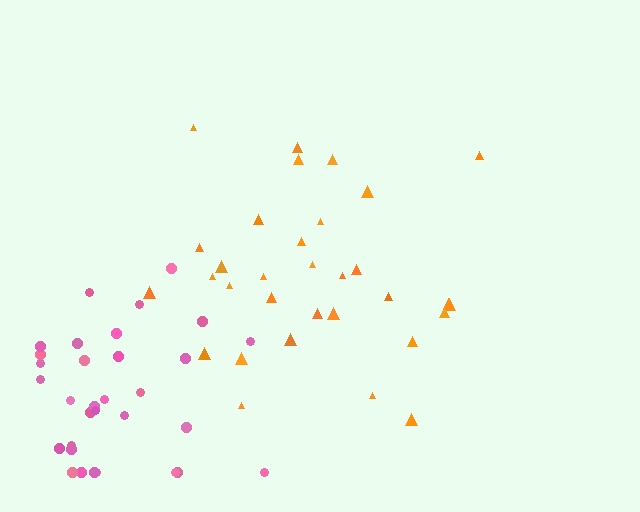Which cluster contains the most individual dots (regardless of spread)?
Pink (32).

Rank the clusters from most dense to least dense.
pink, orange.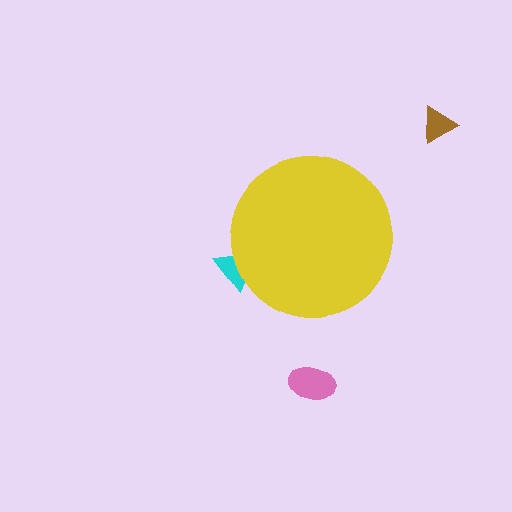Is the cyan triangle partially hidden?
Yes, the cyan triangle is partially hidden behind the yellow circle.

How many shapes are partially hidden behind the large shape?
1 shape is partially hidden.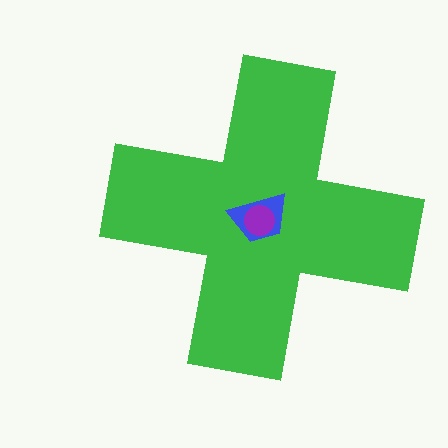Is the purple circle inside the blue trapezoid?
Yes.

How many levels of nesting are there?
3.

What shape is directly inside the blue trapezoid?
The purple circle.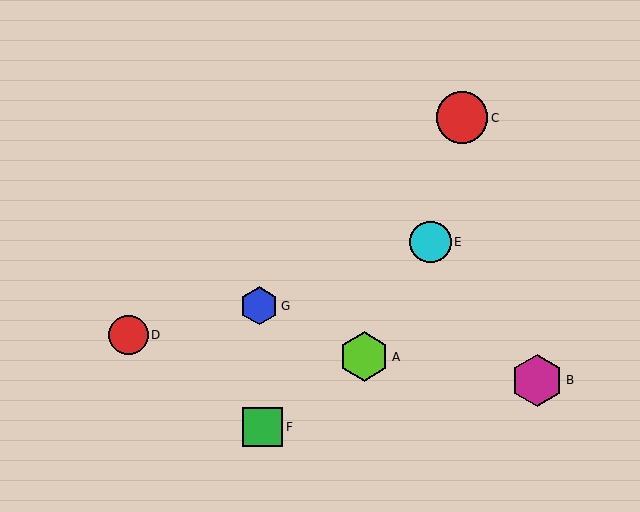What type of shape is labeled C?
Shape C is a red circle.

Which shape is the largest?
The magenta hexagon (labeled B) is the largest.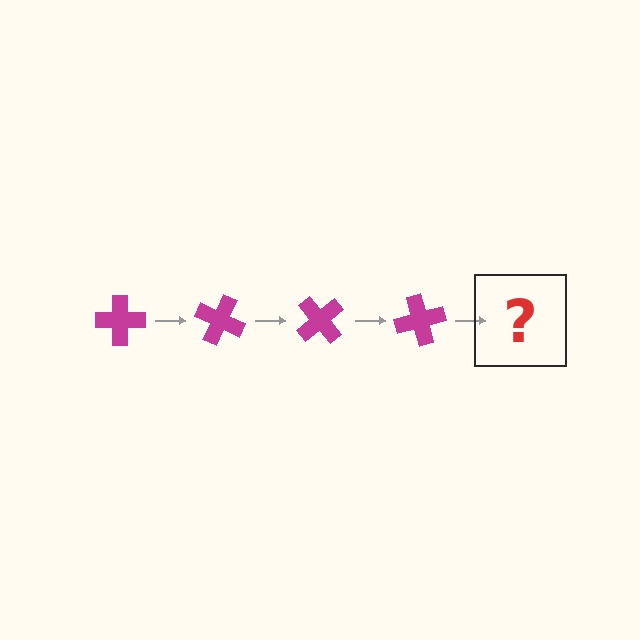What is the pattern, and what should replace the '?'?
The pattern is that the cross rotates 25 degrees each step. The '?' should be a magenta cross rotated 100 degrees.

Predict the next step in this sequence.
The next step is a magenta cross rotated 100 degrees.